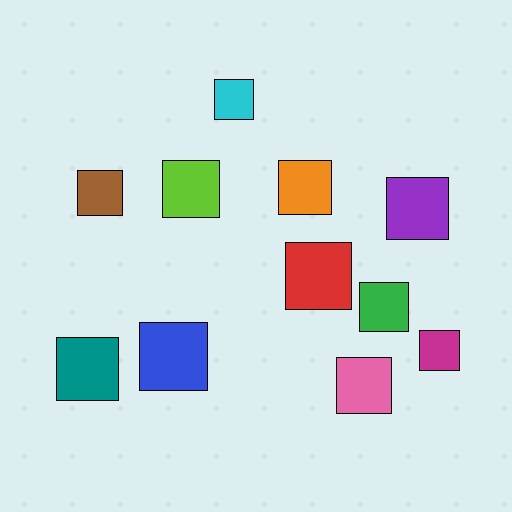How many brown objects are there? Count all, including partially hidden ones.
There is 1 brown object.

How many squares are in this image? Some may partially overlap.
There are 11 squares.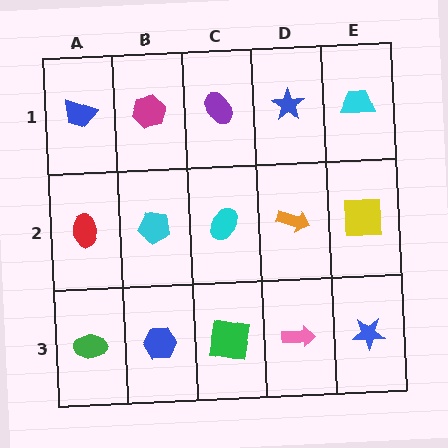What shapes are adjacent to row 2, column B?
A magenta hexagon (row 1, column B), a blue hexagon (row 3, column B), a red ellipse (row 2, column A), a cyan ellipse (row 2, column C).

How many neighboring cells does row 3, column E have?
2.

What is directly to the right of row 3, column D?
A blue star.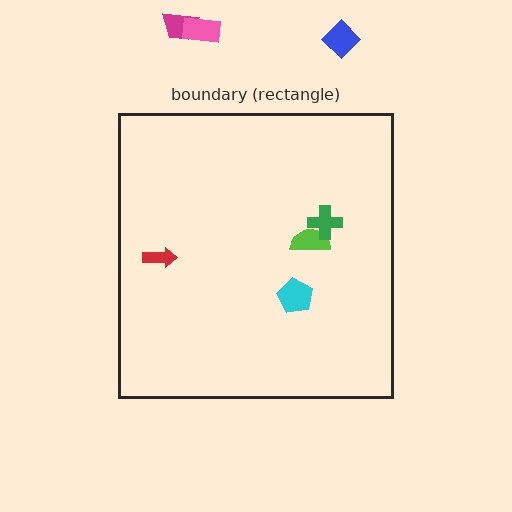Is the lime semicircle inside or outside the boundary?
Inside.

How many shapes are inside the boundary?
4 inside, 3 outside.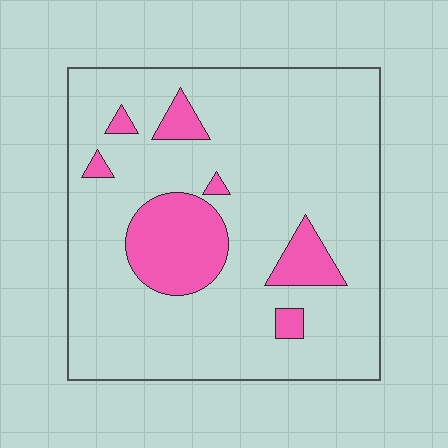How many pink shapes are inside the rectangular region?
7.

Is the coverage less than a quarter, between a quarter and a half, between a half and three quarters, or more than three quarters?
Less than a quarter.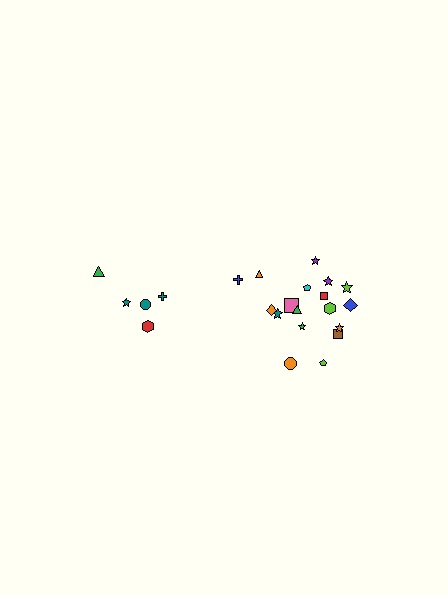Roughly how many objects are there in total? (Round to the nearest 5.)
Roughly 25 objects in total.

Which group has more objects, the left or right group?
The right group.